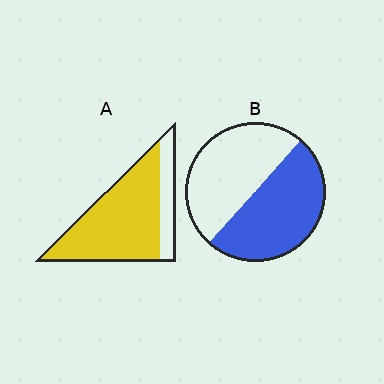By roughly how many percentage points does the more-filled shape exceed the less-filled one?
By roughly 30 percentage points (A over B).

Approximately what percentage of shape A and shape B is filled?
A is approximately 80% and B is approximately 50%.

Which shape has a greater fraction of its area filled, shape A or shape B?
Shape A.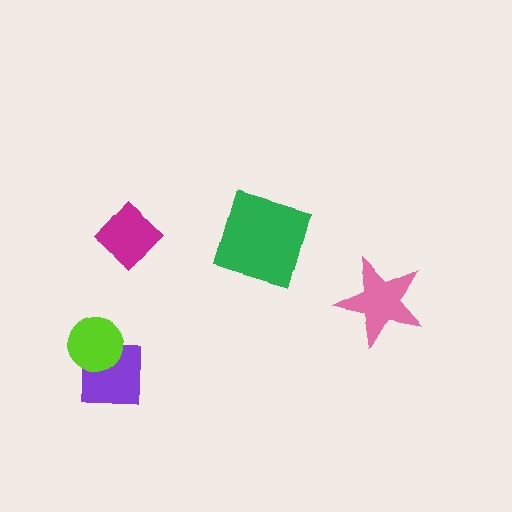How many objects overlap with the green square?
0 objects overlap with the green square.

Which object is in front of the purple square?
The lime circle is in front of the purple square.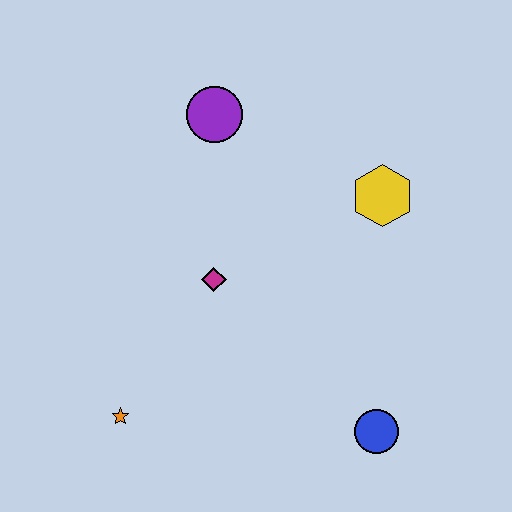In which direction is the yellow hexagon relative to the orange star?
The yellow hexagon is to the right of the orange star.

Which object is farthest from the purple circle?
The blue circle is farthest from the purple circle.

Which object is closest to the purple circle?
The magenta diamond is closest to the purple circle.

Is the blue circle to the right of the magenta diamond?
Yes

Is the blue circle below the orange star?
Yes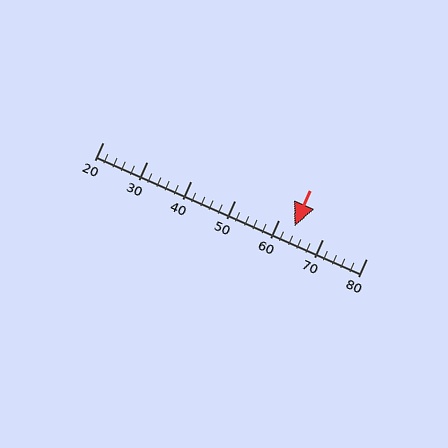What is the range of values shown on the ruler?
The ruler shows values from 20 to 80.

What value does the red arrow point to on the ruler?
The red arrow points to approximately 64.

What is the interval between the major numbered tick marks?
The major tick marks are spaced 10 units apart.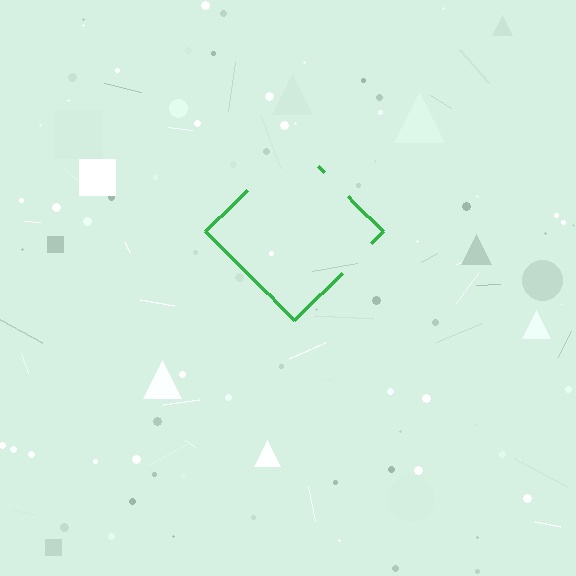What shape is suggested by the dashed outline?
The dashed outline suggests a diamond.